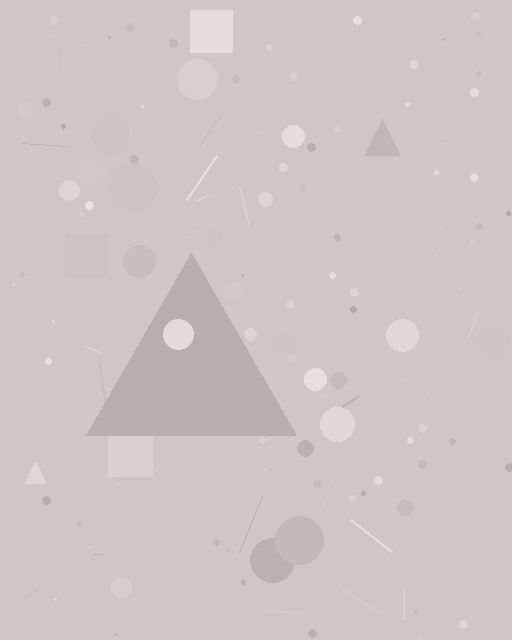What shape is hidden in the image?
A triangle is hidden in the image.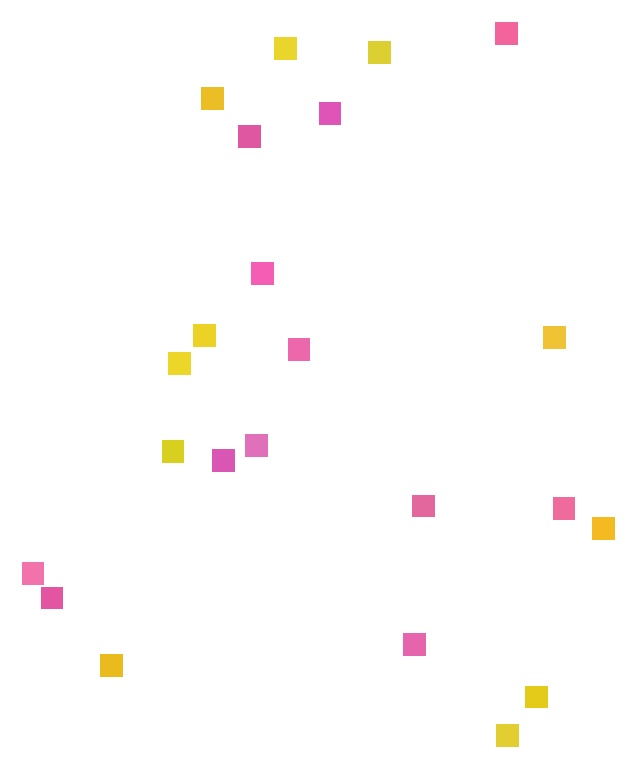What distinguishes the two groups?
There are 2 groups: one group of pink squares (12) and one group of yellow squares (11).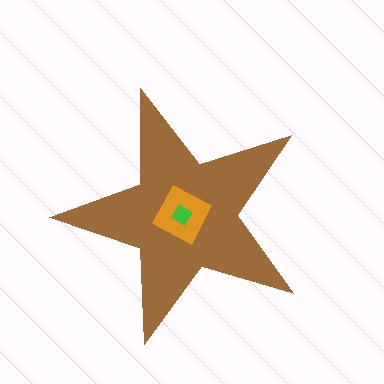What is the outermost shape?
The brown star.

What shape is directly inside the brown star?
The orange diamond.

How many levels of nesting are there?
3.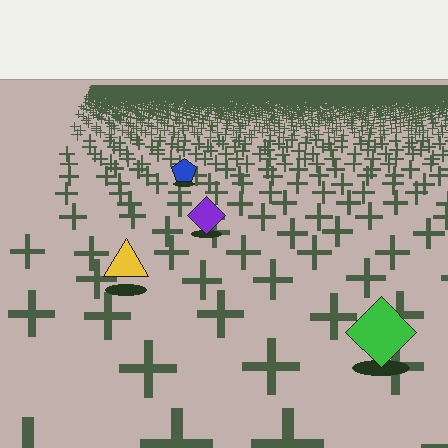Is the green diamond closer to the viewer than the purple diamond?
Yes. The green diamond is closer — you can tell from the texture gradient: the ground texture is coarser near it.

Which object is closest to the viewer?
The green diamond is closest. The texture marks near it are larger and more spread out.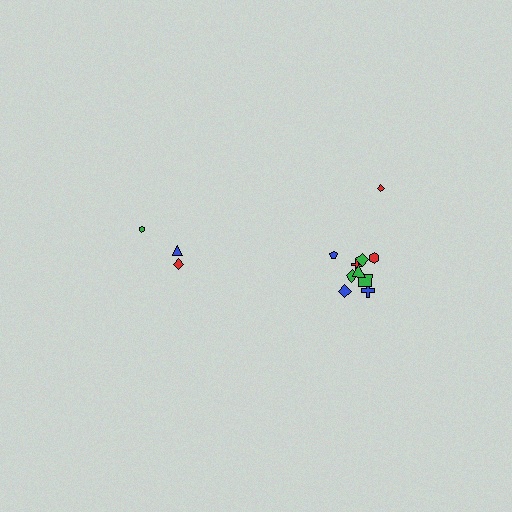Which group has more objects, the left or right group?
The right group.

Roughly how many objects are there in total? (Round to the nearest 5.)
Roughly 15 objects in total.